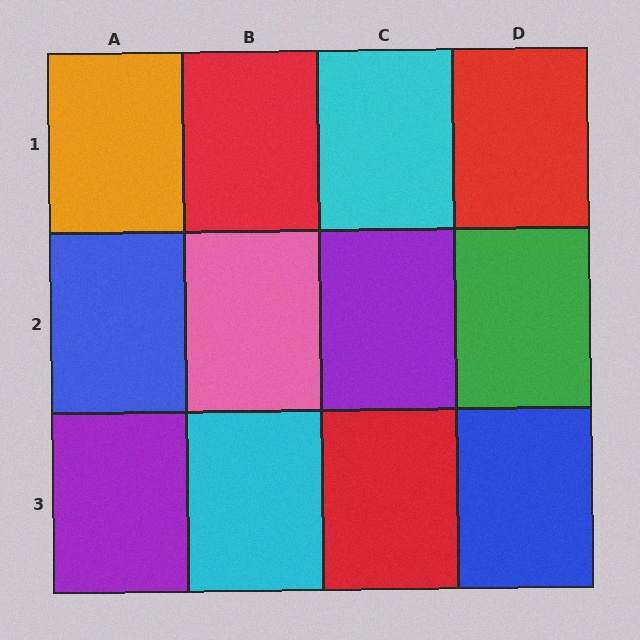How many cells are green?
1 cell is green.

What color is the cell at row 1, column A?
Orange.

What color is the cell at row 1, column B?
Red.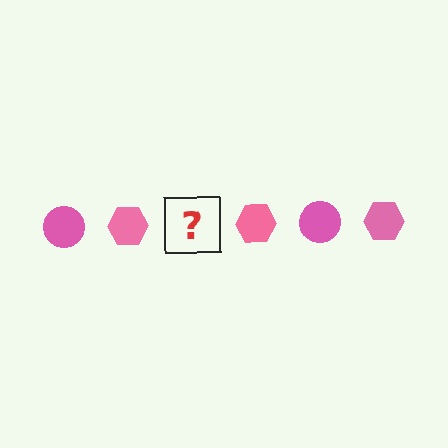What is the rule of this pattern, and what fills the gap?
The rule is that the pattern cycles through circle, hexagon shapes in pink. The gap should be filled with a pink circle.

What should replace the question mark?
The question mark should be replaced with a pink circle.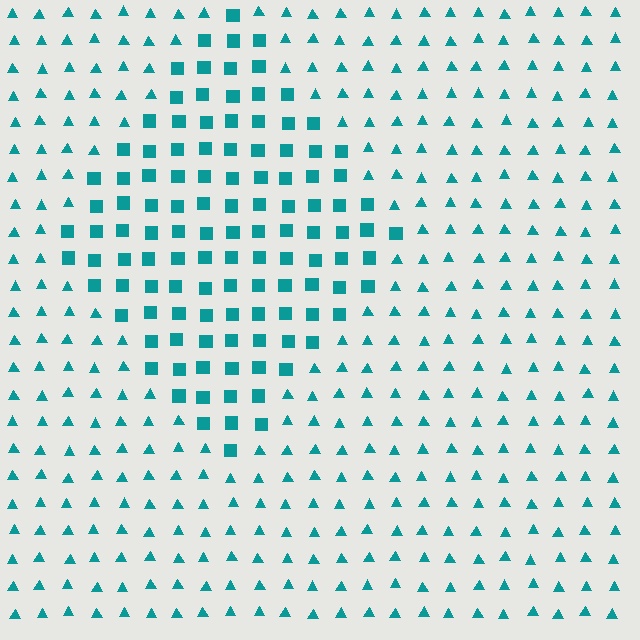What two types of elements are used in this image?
The image uses squares inside the diamond region and triangles outside it.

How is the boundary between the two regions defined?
The boundary is defined by a change in element shape: squares inside vs. triangles outside. All elements share the same color and spacing.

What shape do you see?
I see a diamond.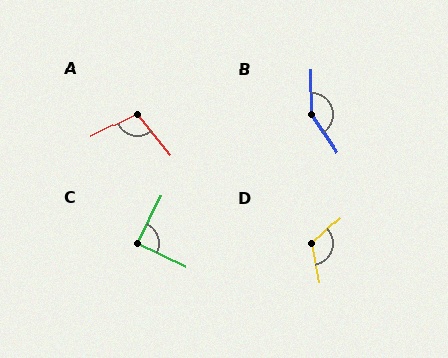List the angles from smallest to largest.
C (88°), A (103°), D (122°), B (146°).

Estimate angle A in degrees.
Approximately 103 degrees.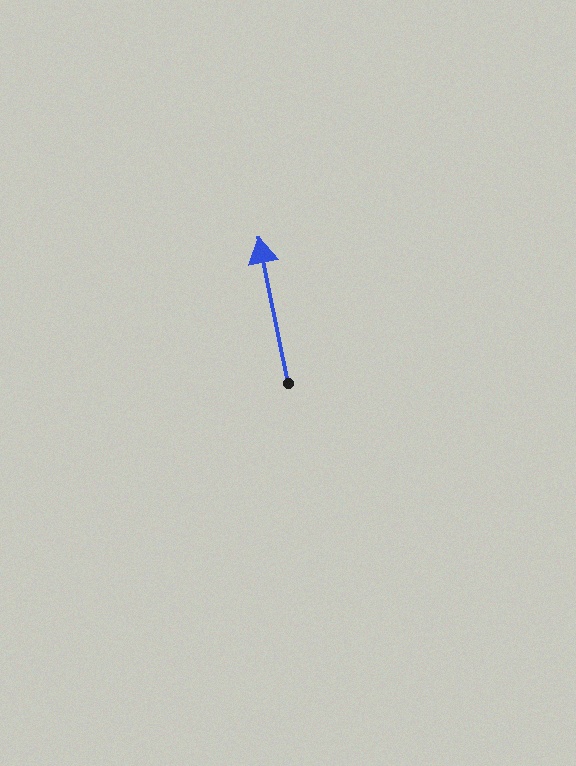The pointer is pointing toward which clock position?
Roughly 12 o'clock.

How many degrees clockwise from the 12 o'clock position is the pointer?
Approximately 349 degrees.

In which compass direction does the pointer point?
North.